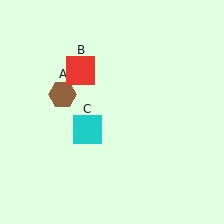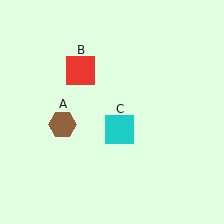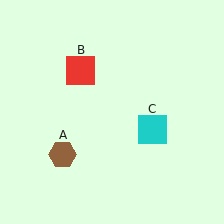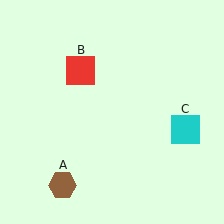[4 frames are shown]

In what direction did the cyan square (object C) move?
The cyan square (object C) moved right.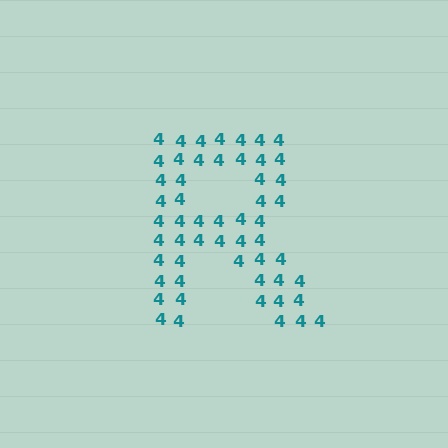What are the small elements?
The small elements are digit 4's.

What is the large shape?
The large shape is the letter R.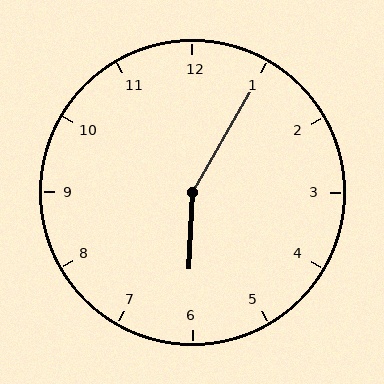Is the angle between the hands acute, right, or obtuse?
It is obtuse.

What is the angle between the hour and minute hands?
Approximately 152 degrees.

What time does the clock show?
6:05.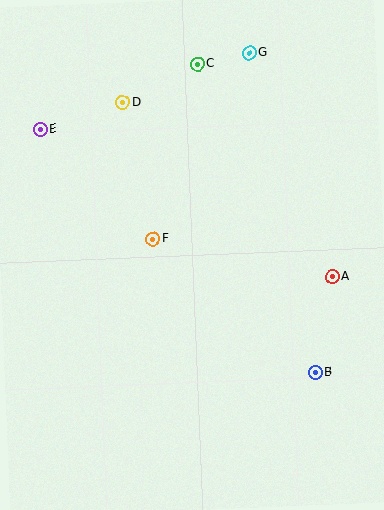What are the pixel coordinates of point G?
Point G is at (249, 53).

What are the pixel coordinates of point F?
Point F is at (153, 239).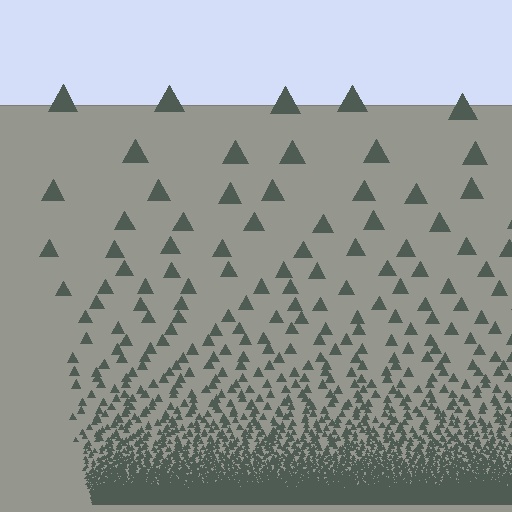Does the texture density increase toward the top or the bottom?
Density increases toward the bottom.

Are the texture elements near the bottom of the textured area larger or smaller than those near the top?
Smaller. The gradient is inverted — elements near the bottom are smaller and denser.